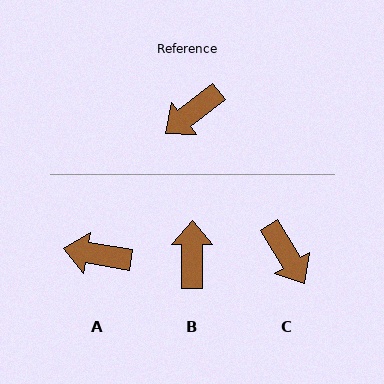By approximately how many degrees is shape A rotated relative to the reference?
Approximately 47 degrees clockwise.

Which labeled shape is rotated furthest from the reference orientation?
B, about 128 degrees away.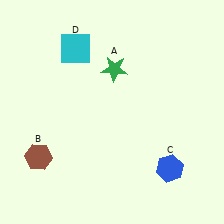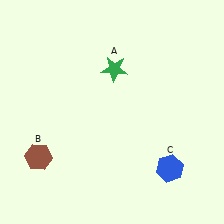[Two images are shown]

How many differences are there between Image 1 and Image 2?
There is 1 difference between the two images.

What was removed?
The cyan square (D) was removed in Image 2.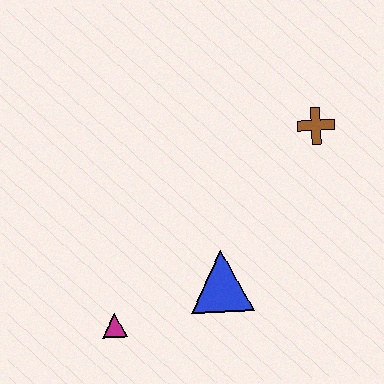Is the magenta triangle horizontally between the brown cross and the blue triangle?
No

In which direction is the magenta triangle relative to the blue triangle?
The magenta triangle is to the left of the blue triangle.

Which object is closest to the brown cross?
The blue triangle is closest to the brown cross.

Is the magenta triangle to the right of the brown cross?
No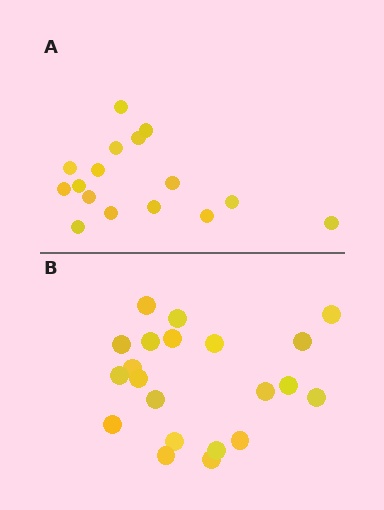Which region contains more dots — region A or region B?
Region B (the bottom region) has more dots.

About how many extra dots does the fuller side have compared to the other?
Region B has about 5 more dots than region A.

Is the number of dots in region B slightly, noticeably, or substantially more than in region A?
Region B has noticeably more, but not dramatically so. The ratio is roughly 1.3 to 1.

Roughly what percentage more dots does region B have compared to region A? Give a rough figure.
About 30% more.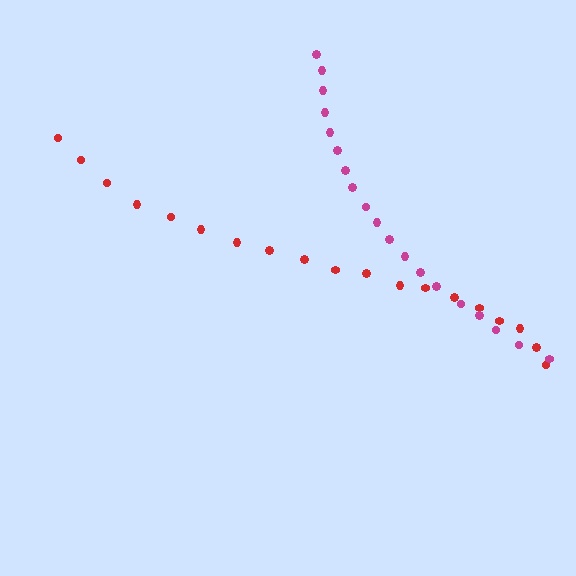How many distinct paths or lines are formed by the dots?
There are 2 distinct paths.